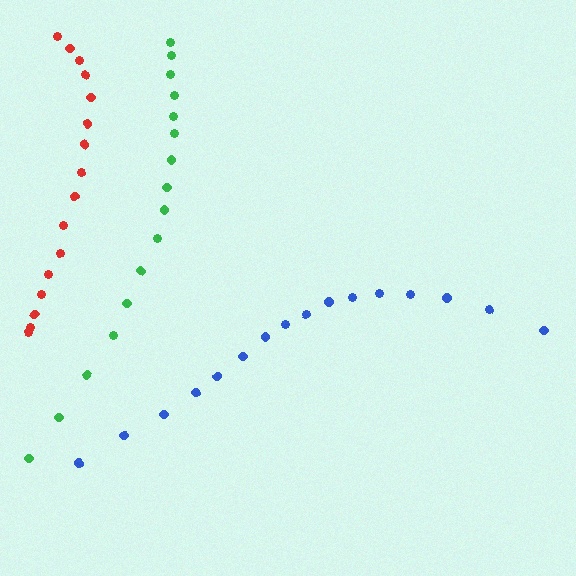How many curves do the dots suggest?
There are 3 distinct paths.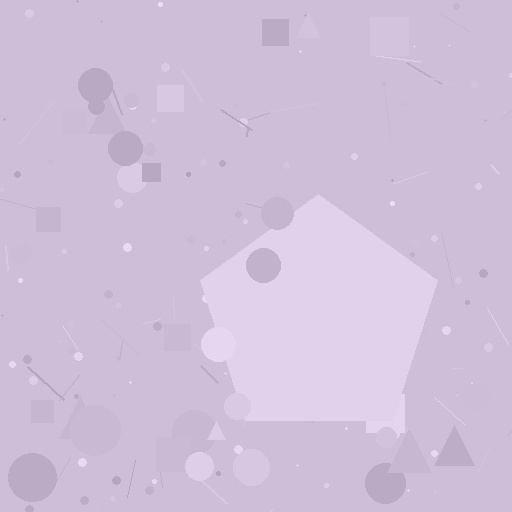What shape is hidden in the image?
A pentagon is hidden in the image.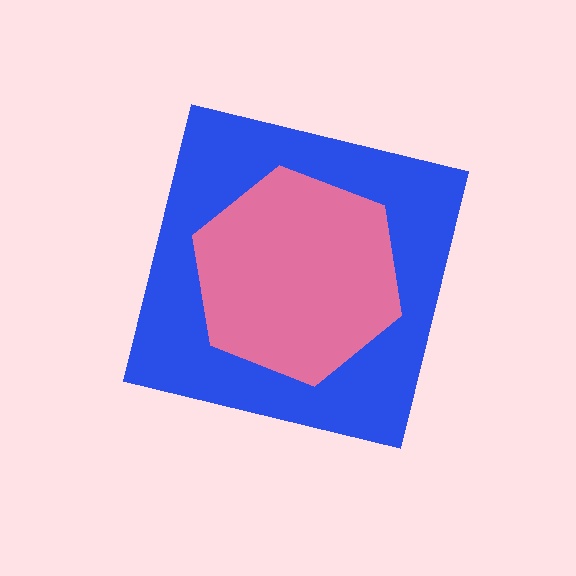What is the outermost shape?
The blue square.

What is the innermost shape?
The pink hexagon.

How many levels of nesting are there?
2.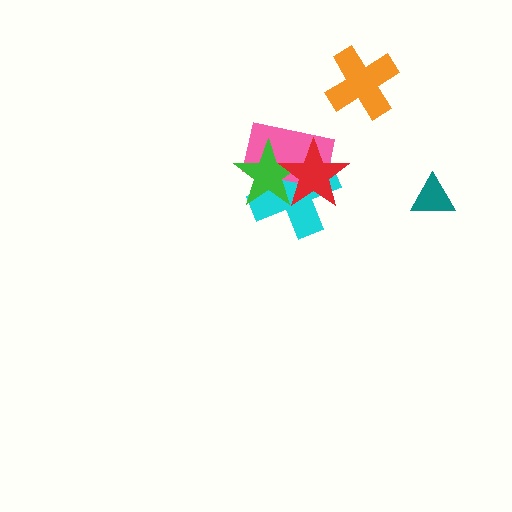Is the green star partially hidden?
Yes, it is partially covered by another shape.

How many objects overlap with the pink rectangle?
3 objects overlap with the pink rectangle.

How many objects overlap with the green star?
3 objects overlap with the green star.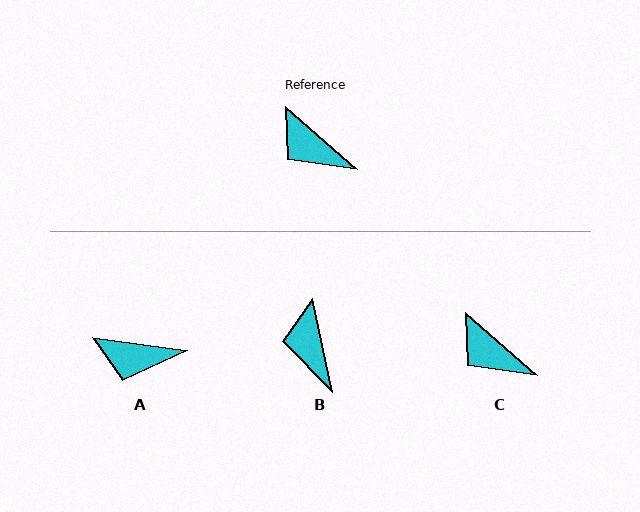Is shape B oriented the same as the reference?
No, it is off by about 37 degrees.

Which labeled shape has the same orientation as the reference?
C.